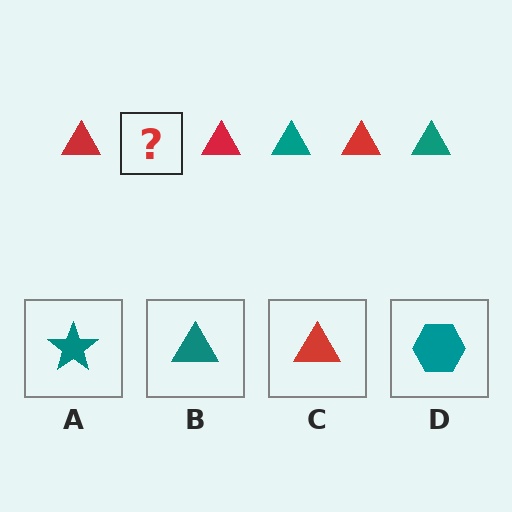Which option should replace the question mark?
Option B.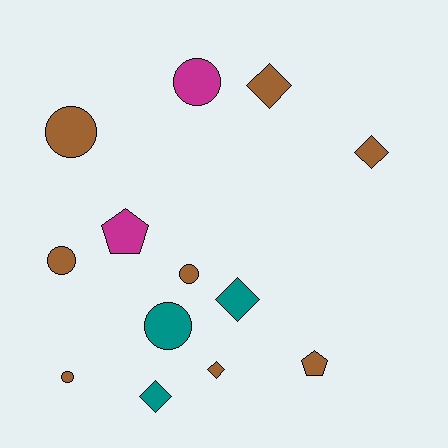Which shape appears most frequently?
Circle, with 6 objects.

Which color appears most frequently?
Brown, with 8 objects.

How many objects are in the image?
There are 13 objects.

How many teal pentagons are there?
There are no teal pentagons.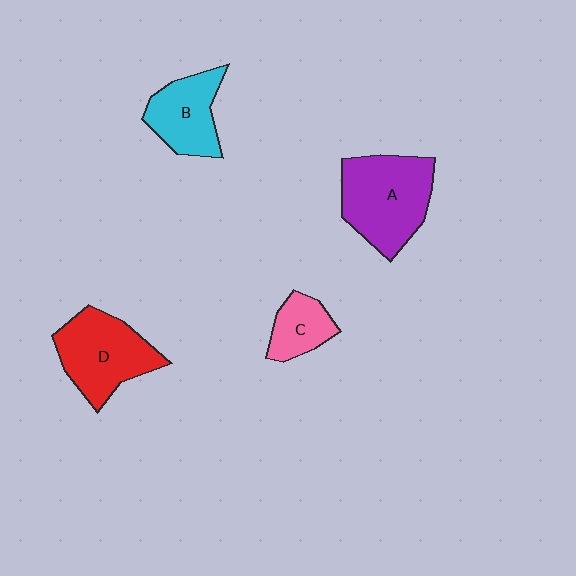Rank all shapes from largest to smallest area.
From largest to smallest: A (purple), D (red), B (cyan), C (pink).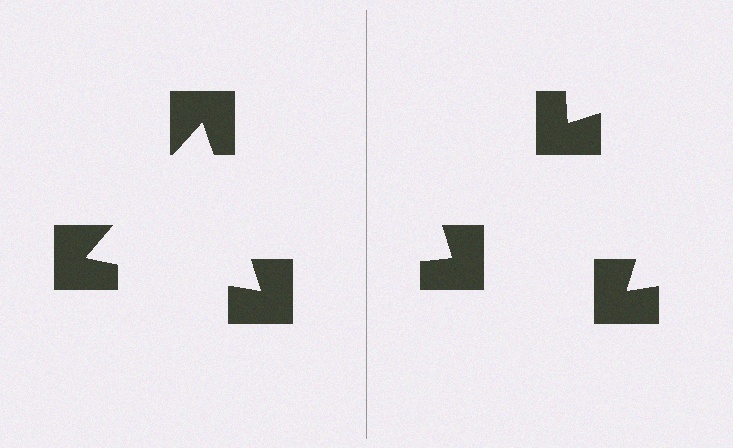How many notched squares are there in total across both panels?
6 — 3 on each side.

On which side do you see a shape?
An illusory triangle appears on the left side. On the right side the wedge cuts are rotated, so no coherent shape forms.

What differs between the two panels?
The notched squares are positioned identically on both sides; only the wedge orientations differ. On the left they align to a triangle; on the right they are misaligned.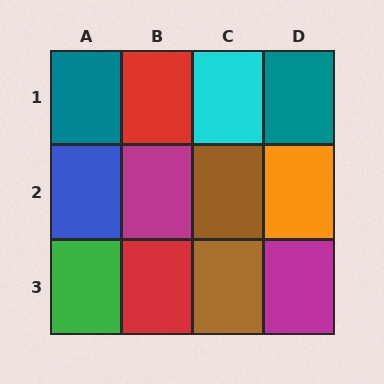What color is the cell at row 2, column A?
Blue.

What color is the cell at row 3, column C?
Brown.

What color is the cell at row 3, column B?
Red.